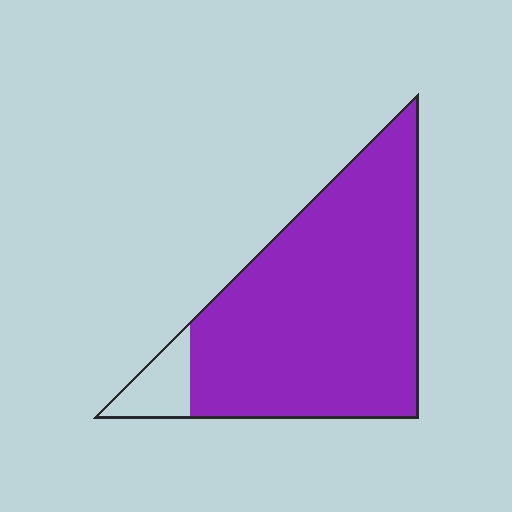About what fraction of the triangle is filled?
About nine tenths (9/10).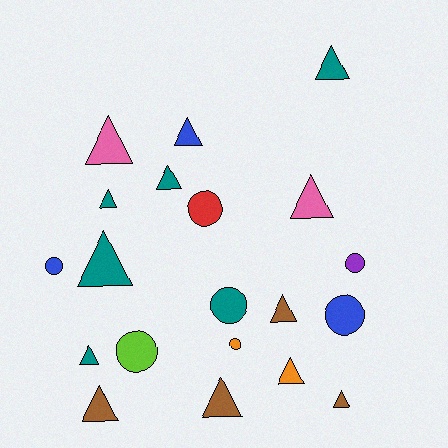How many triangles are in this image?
There are 13 triangles.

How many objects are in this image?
There are 20 objects.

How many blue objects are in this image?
There are 3 blue objects.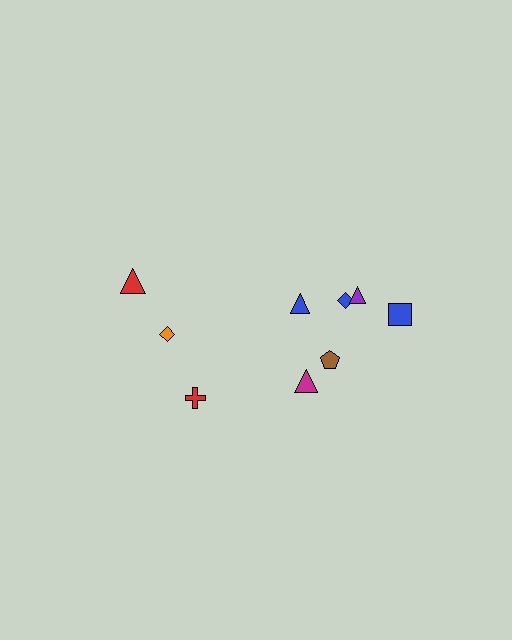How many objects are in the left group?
There are 3 objects.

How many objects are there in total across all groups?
There are 9 objects.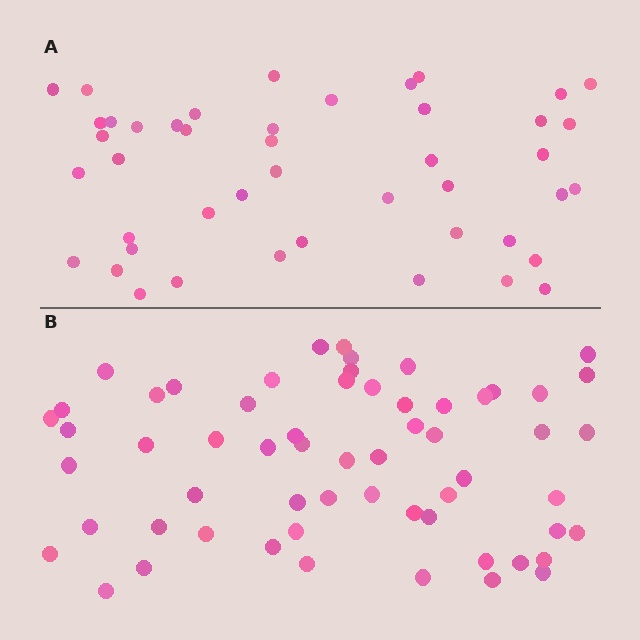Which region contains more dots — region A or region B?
Region B (the bottom region) has more dots.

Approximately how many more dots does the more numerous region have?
Region B has approximately 15 more dots than region A.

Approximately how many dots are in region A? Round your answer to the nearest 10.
About 40 dots. (The exact count is 45, which rounds to 40.)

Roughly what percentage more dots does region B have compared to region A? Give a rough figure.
About 35% more.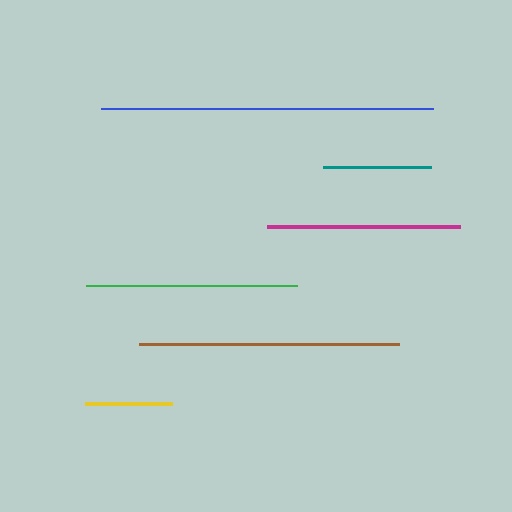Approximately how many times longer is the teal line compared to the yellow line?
The teal line is approximately 1.2 times the length of the yellow line.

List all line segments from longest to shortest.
From longest to shortest: blue, brown, green, magenta, teal, yellow.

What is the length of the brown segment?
The brown segment is approximately 260 pixels long.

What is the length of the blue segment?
The blue segment is approximately 333 pixels long.